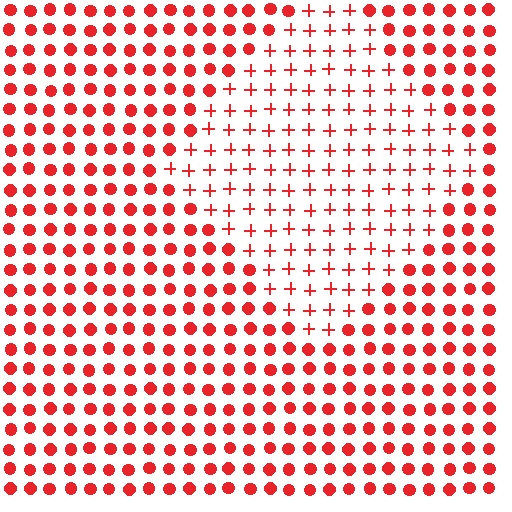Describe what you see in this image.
The image is filled with small red elements arranged in a uniform grid. A diamond-shaped region contains plus signs, while the surrounding area contains circles. The boundary is defined purely by the change in element shape.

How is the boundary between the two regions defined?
The boundary is defined by a change in element shape: plus signs inside vs. circles outside. All elements share the same color and spacing.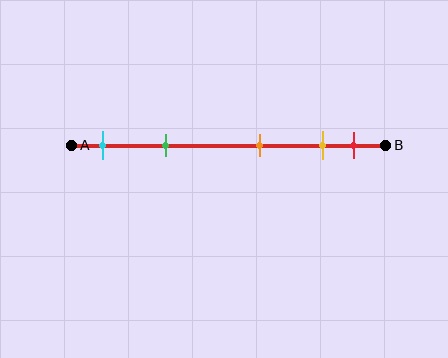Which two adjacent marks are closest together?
The yellow and red marks are the closest adjacent pair.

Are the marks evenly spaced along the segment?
No, the marks are not evenly spaced.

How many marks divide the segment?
There are 5 marks dividing the segment.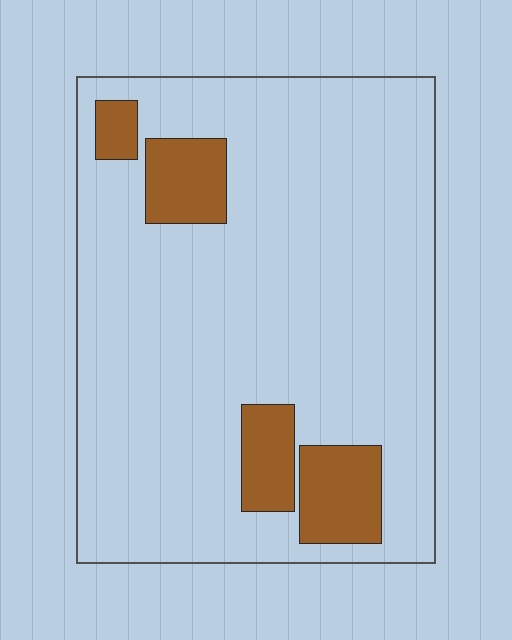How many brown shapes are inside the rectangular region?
4.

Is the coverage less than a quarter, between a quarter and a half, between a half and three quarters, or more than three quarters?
Less than a quarter.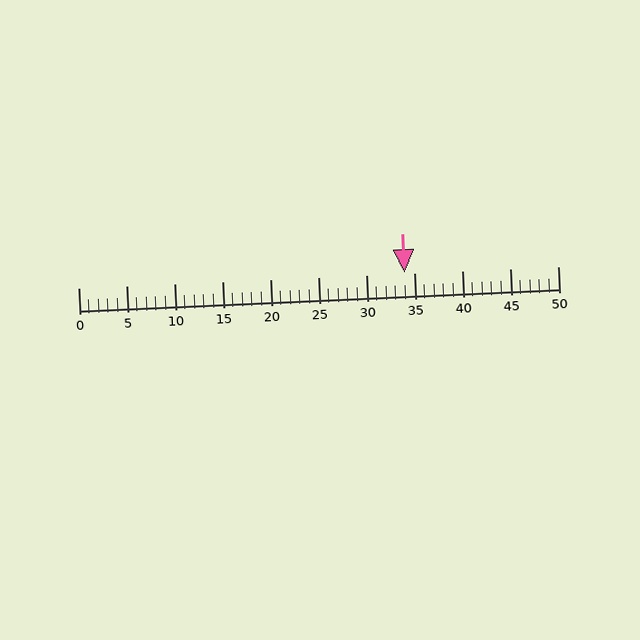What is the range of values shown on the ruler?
The ruler shows values from 0 to 50.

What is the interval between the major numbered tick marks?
The major tick marks are spaced 5 units apart.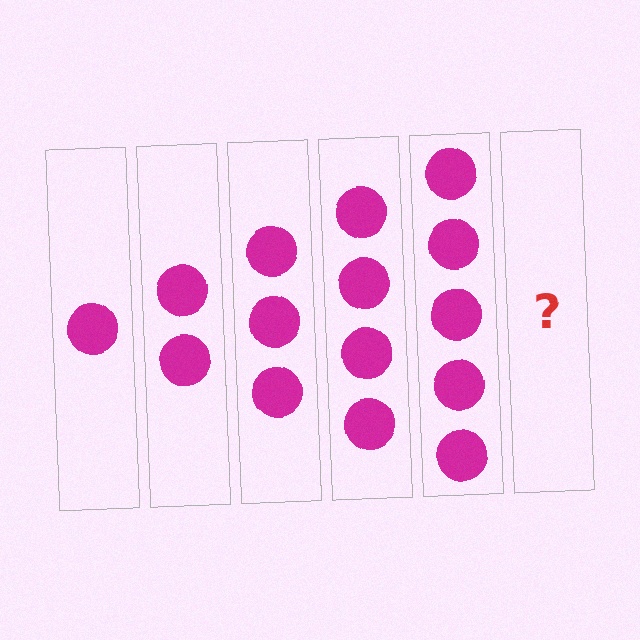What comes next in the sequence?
The next element should be 6 circles.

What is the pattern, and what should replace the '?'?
The pattern is that each step adds one more circle. The '?' should be 6 circles.